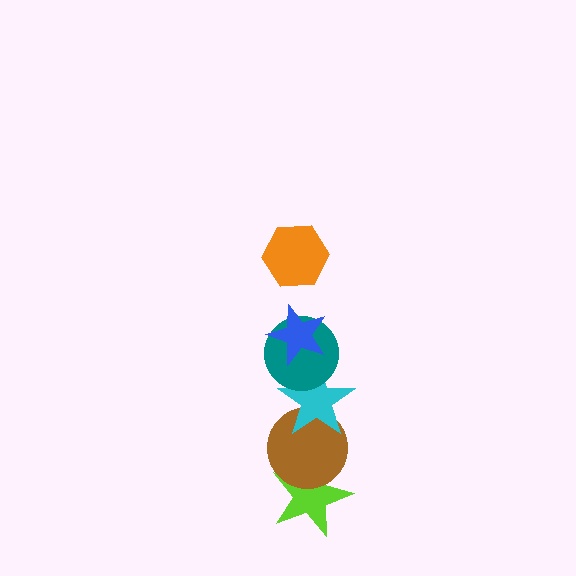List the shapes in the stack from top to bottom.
From top to bottom: the orange hexagon, the blue star, the teal circle, the cyan star, the brown circle, the lime star.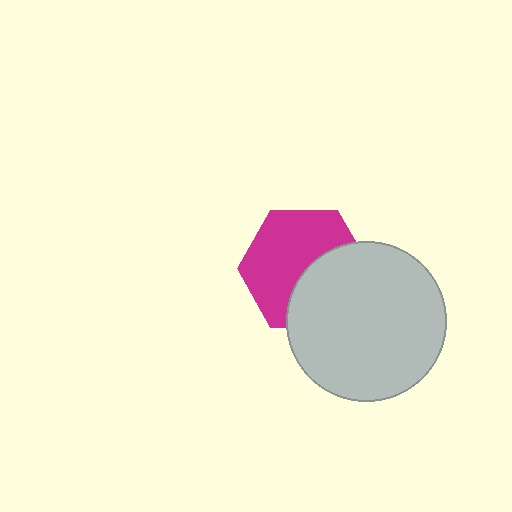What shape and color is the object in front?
The object in front is a light gray circle.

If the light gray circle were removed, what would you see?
You would see the complete magenta hexagon.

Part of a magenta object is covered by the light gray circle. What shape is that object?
It is a hexagon.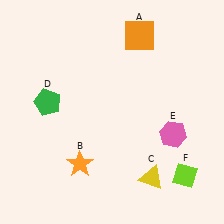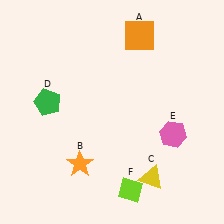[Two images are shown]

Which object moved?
The lime diamond (F) moved left.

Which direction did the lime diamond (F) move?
The lime diamond (F) moved left.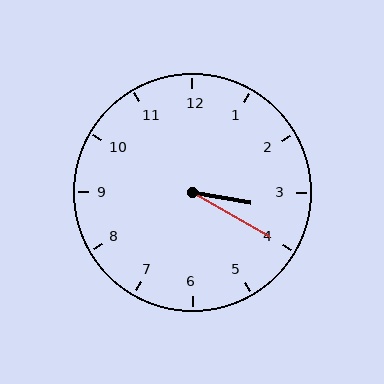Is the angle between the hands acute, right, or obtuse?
It is acute.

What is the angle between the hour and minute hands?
Approximately 20 degrees.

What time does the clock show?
3:20.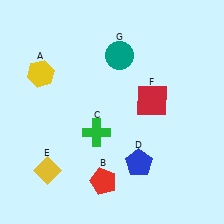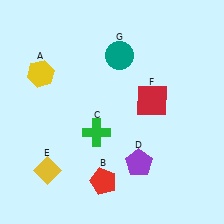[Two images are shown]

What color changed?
The pentagon (D) changed from blue in Image 1 to purple in Image 2.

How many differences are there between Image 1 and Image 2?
There is 1 difference between the two images.